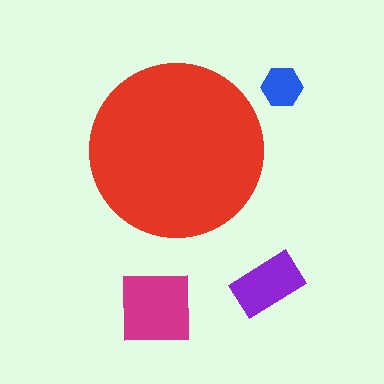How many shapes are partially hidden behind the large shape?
0 shapes are partially hidden.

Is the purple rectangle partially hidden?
No, the purple rectangle is fully visible.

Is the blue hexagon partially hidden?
No, the blue hexagon is fully visible.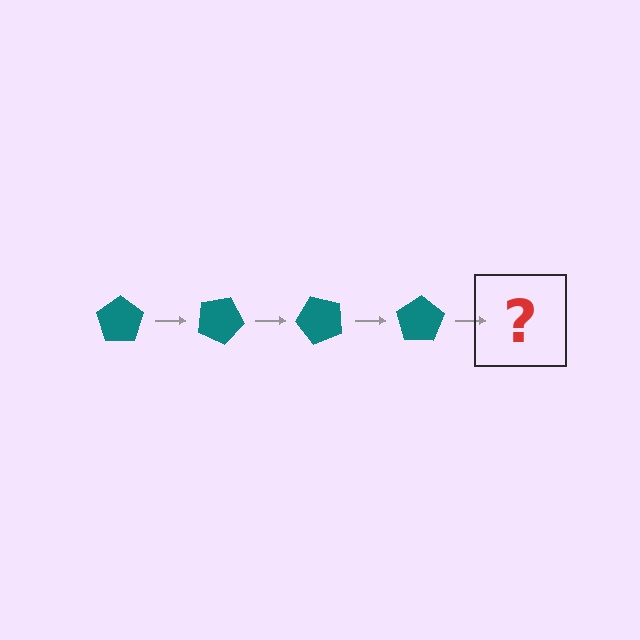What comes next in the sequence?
The next element should be a teal pentagon rotated 100 degrees.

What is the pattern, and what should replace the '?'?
The pattern is that the pentagon rotates 25 degrees each step. The '?' should be a teal pentagon rotated 100 degrees.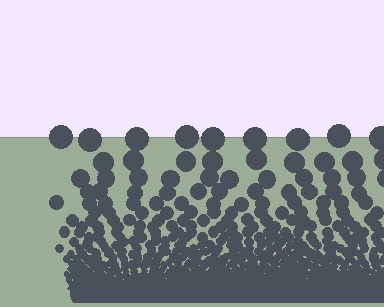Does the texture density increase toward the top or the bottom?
Density increases toward the bottom.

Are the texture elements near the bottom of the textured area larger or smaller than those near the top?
Smaller. The gradient is inverted — elements near the bottom are smaller and denser.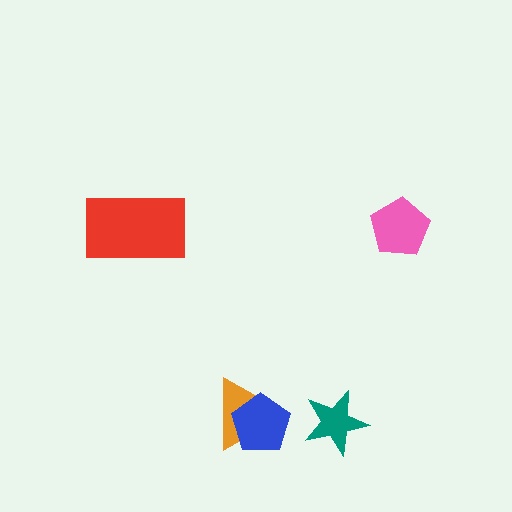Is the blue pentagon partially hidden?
No, no other shape covers it.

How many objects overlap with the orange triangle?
1 object overlaps with the orange triangle.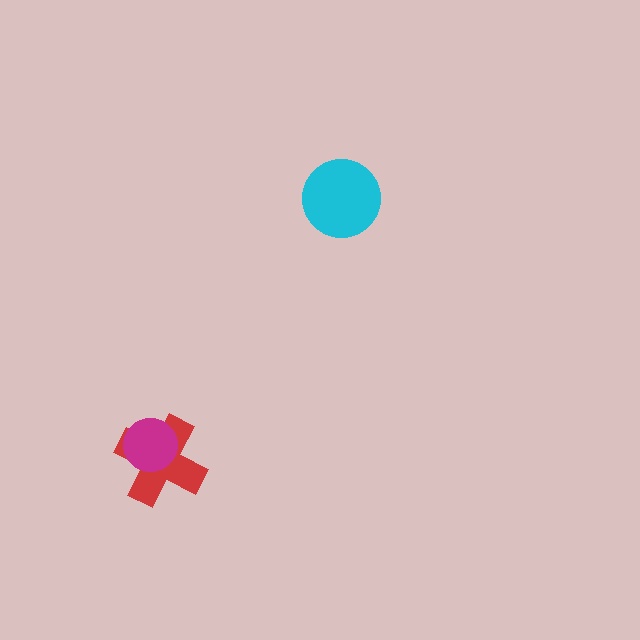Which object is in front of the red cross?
The magenta circle is in front of the red cross.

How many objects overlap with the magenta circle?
1 object overlaps with the magenta circle.